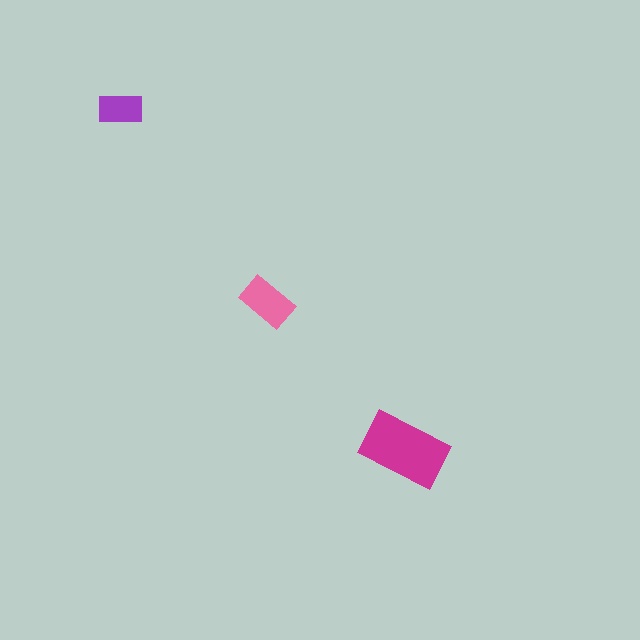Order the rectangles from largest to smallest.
the magenta one, the pink one, the purple one.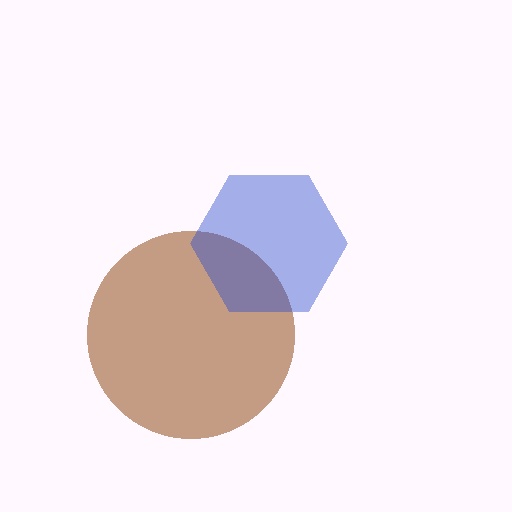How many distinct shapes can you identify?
There are 2 distinct shapes: a brown circle, a blue hexagon.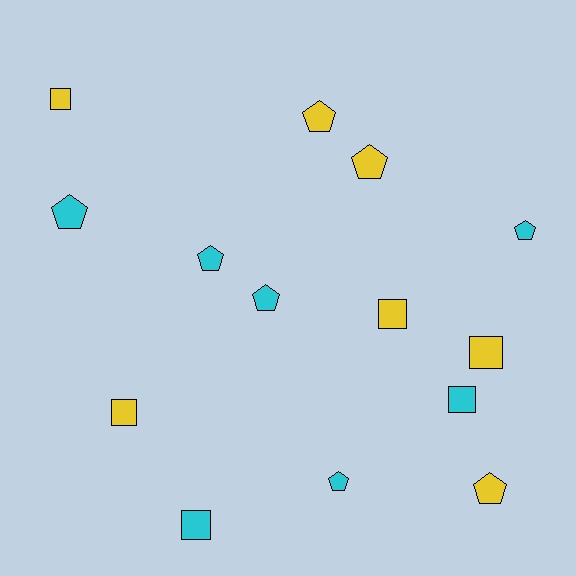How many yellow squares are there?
There are 4 yellow squares.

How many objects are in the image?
There are 14 objects.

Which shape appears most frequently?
Pentagon, with 8 objects.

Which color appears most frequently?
Yellow, with 7 objects.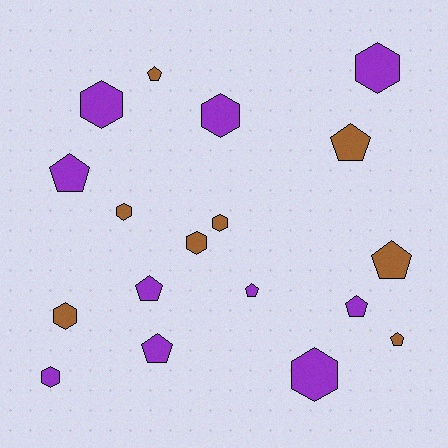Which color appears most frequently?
Purple, with 10 objects.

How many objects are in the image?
There are 18 objects.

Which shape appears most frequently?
Hexagon, with 9 objects.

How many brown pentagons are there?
There are 4 brown pentagons.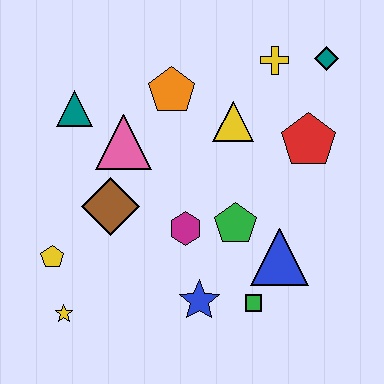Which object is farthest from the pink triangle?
The teal diamond is farthest from the pink triangle.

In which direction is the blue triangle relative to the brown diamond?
The blue triangle is to the right of the brown diamond.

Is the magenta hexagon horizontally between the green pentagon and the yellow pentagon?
Yes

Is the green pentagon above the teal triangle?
No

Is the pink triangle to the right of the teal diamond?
No